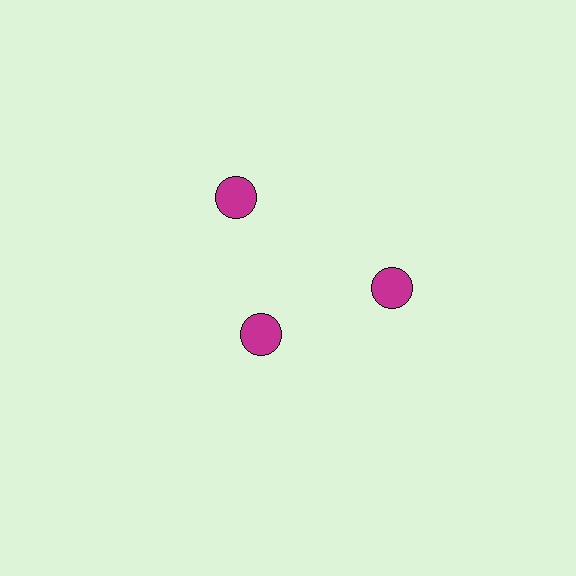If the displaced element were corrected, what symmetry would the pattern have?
It would have 3-fold rotational symmetry — the pattern would map onto itself every 120 degrees.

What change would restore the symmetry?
The symmetry would be restored by moving it outward, back onto the ring so that all 3 circles sit at equal angles and equal distance from the center.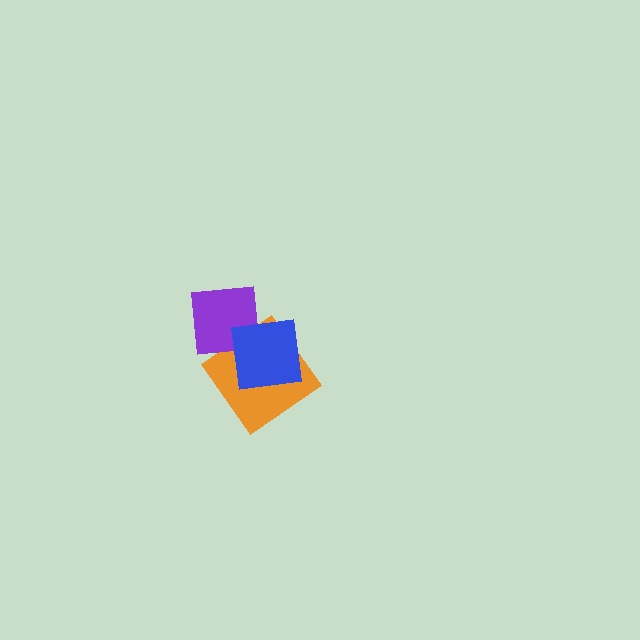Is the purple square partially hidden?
Yes, it is partially covered by another shape.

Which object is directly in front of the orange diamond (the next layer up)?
The purple square is directly in front of the orange diamond.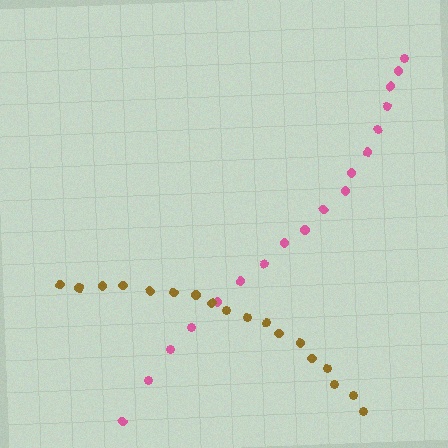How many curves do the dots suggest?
There are 2 distinct paths.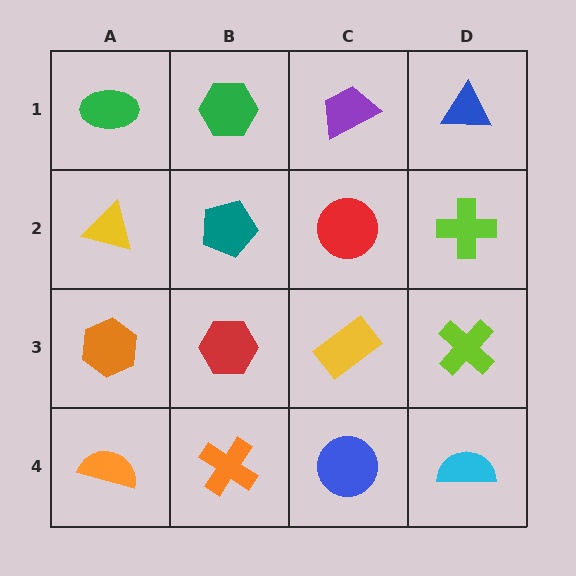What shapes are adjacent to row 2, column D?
A blue triangle (row 1, column D), a lime cross (row 3, column D), a red circle (row 2, column C).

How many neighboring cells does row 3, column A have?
3.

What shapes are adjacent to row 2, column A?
A green ellipse (row 1, column A), an orange hexagon (row 3, column A), a teal pentagon (row 2, column B).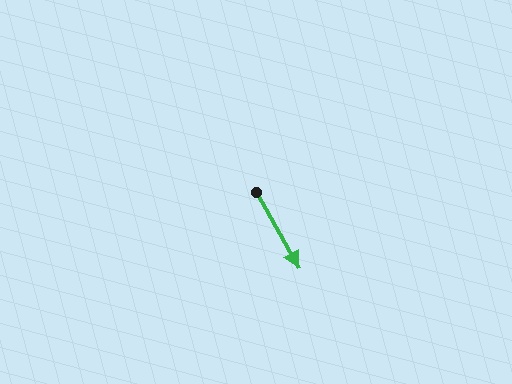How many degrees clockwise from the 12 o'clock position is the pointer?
Approximately 150 degrees.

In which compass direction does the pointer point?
Southeast.